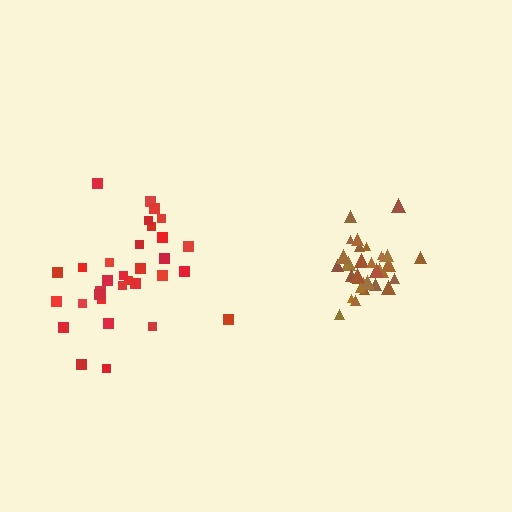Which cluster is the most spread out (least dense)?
Red.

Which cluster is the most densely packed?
Brown.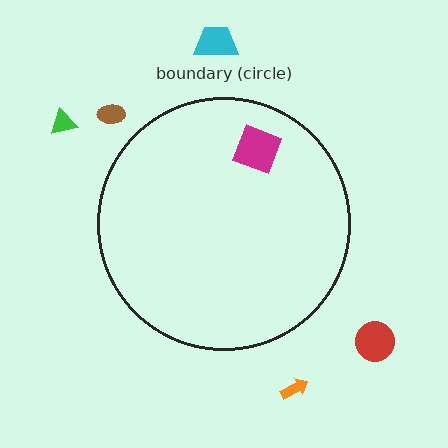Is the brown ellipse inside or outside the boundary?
Outside.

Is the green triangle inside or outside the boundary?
Outside.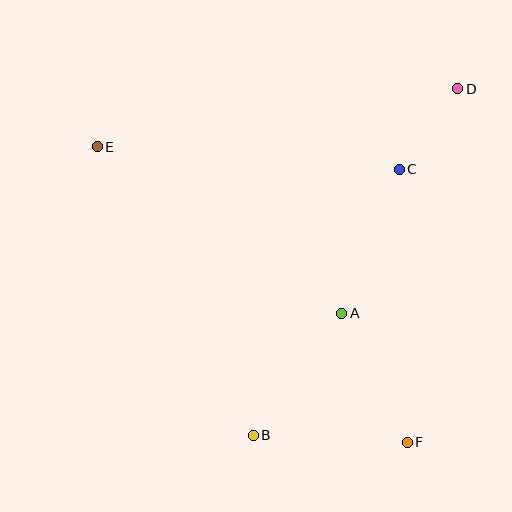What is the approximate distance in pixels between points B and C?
The distance between B and C is approximately 304 pixels.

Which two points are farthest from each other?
Points E and F are farthest from each other.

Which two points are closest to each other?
Points C and D are closest to each other.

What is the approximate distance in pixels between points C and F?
The distance between C and F is approximately 273 pixels.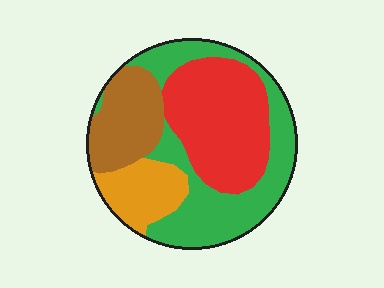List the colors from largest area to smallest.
From largest to smallest: green, red, brown, orange.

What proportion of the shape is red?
Red takes up between a quarter and a half of the shape.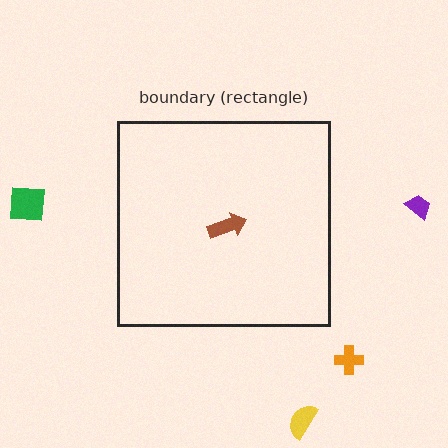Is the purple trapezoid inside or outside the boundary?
Outside.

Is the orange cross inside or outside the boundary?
Outside.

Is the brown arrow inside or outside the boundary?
Inside.